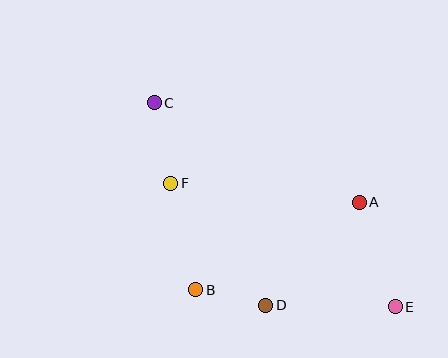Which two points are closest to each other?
Points B and D are closest to each other.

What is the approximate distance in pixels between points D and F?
The distance between D and F is approximately 155 pixels.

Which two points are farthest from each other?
Points C and E are farthest from each other.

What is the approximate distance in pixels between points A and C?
The distance between A and C is approximately 228 pixels.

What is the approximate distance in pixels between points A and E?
The distance between A and E is approximately 110 pixels.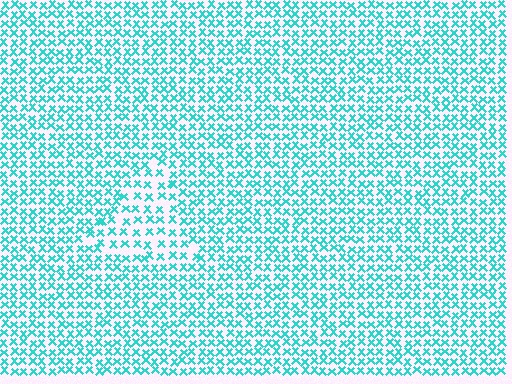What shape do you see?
I see a triangle.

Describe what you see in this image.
The image contains small cyan elements arranged at two different densities. A triangle-shaped region is visible where the elements are less densely packed than the surrounding area.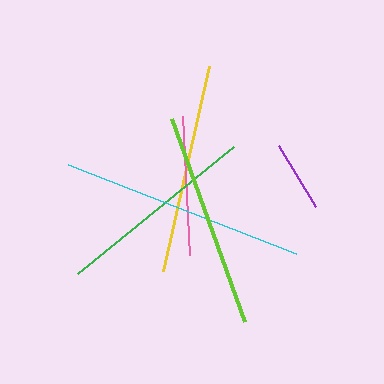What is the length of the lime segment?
The lime segment is approximately 215 pixels long.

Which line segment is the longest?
The cyan line is the longest at approximately 245 pixels.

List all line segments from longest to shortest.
From longest to shortest: cyan, lime, yellow, green, pink, purple.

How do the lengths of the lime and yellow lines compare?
The lime and yellow lines are approximately the same length.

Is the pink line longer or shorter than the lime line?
The lime line is longer than the pink line.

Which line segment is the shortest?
The purple line is the shortest at approximately 71 pixels.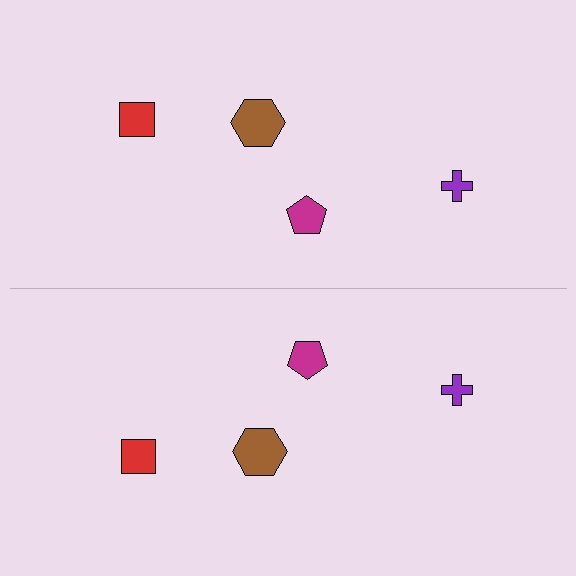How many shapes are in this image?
There are 8 shapes in this image.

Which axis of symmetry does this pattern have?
The pattern has a horizontal axis of symmetry running through the center of the image.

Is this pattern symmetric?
Yes, this pattern has bilateral (reflection) symmetry.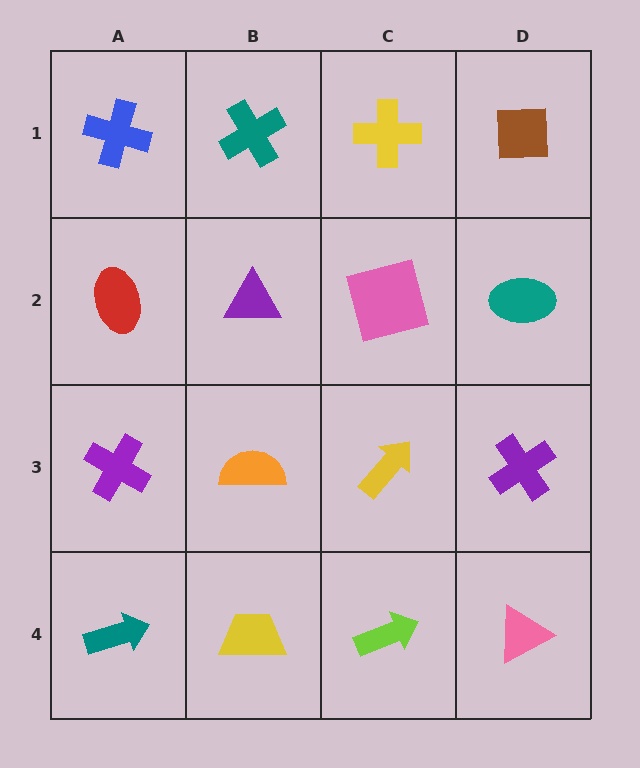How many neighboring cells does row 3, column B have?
4.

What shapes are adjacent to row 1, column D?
A teal ellipse (row 2, column D), a yellow cross (row 1, column C).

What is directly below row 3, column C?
A lime arrow.